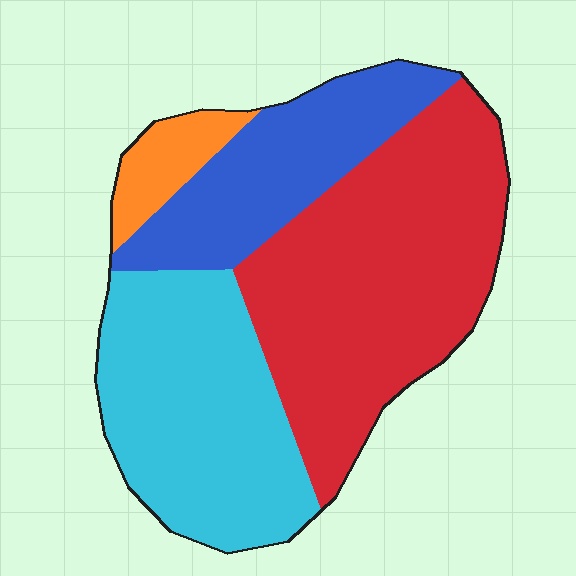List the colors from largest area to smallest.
From largest to smallest: red, cyan, blue, orange.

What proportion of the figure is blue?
Blue covers about 20% of the figure.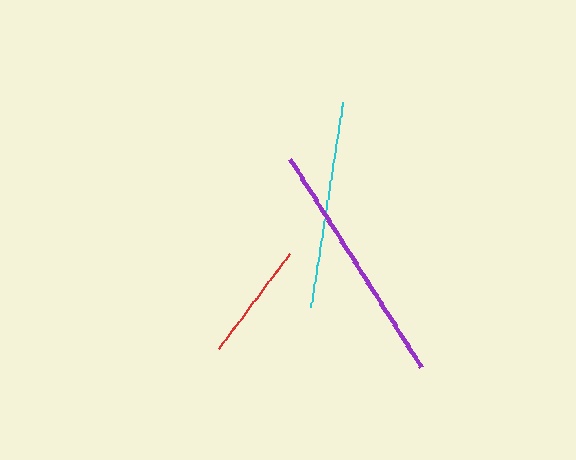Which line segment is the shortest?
The red line is the shortest at approximately 117 pixels.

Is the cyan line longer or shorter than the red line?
The cyan line is longer than the red line.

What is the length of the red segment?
The red segment is approximately 117 pixels long.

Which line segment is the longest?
The purple line is the longest at approximately 245 pixels.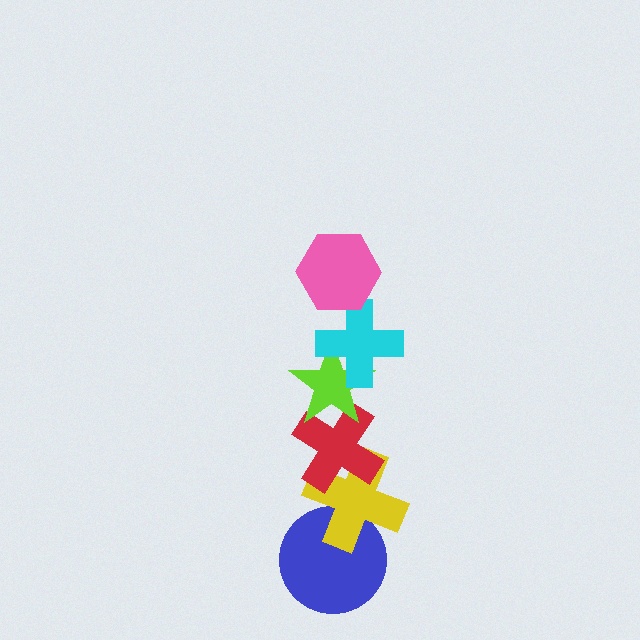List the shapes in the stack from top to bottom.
From top to bottom: the pink hexagon, the cyan cross, the lime star, the red cross, the yellow cross, the blue circle.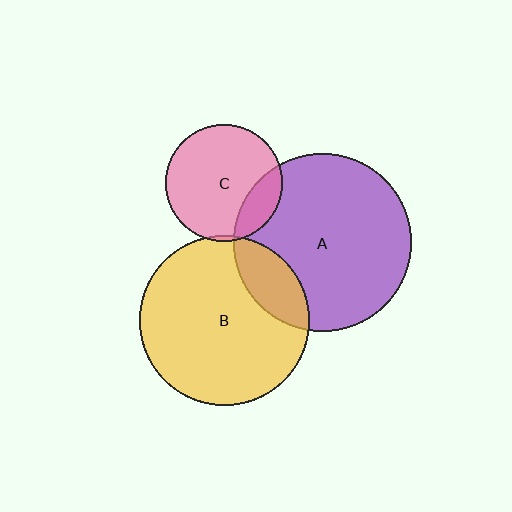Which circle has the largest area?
Circle A (purple).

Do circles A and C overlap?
Yes.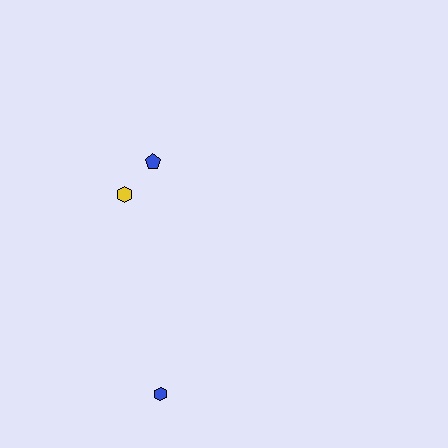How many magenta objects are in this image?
There are no magenta objects.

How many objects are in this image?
There are 3 objects.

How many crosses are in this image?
There are no crosses.